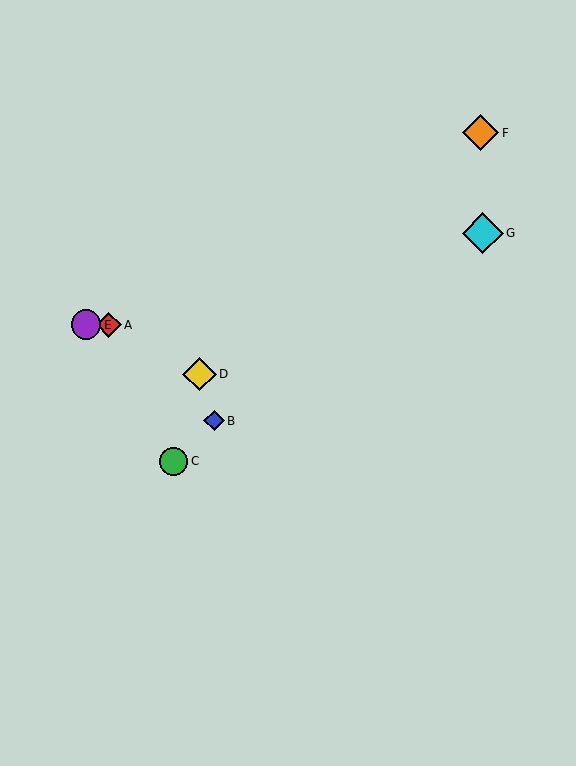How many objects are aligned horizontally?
2 objects (A, E) are aligned horizontally.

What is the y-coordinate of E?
Object E is at y≈325.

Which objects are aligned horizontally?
Objects A, E are aligned horizontally.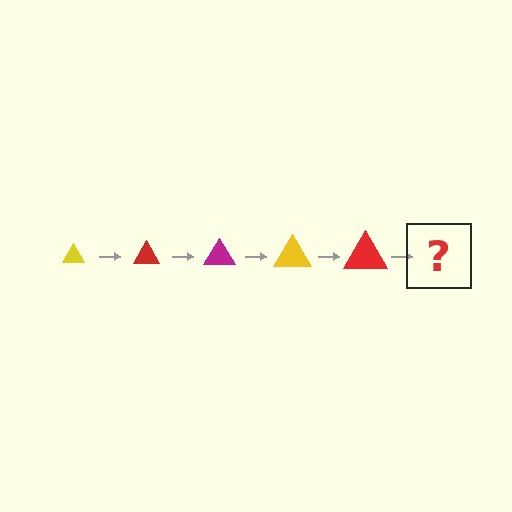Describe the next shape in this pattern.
It should be a magenta triangle, larger than the previous one.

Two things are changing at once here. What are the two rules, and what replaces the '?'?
The two rules are that the triangle grows larger each step and the color cycles through yellow, red, and magenta. The '?' should be a magenta triangle, larger than the previous one.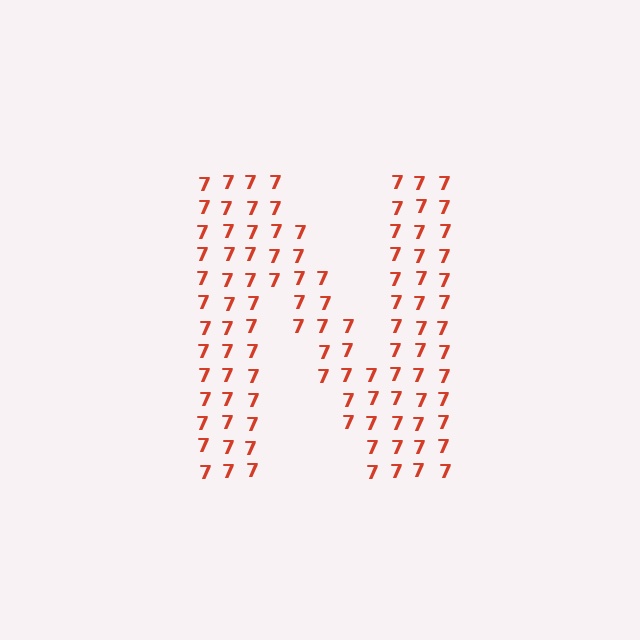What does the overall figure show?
The overall figure shows the letter N.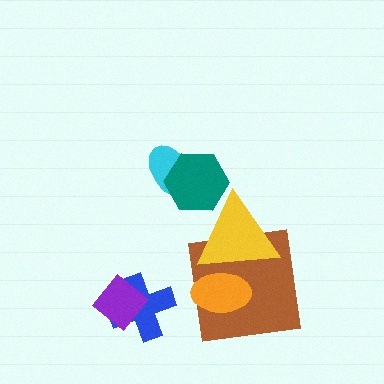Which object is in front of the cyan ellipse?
The teal hexagon is in front of the cyan ellipse.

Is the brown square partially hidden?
Yes, it is partially covered by another shape.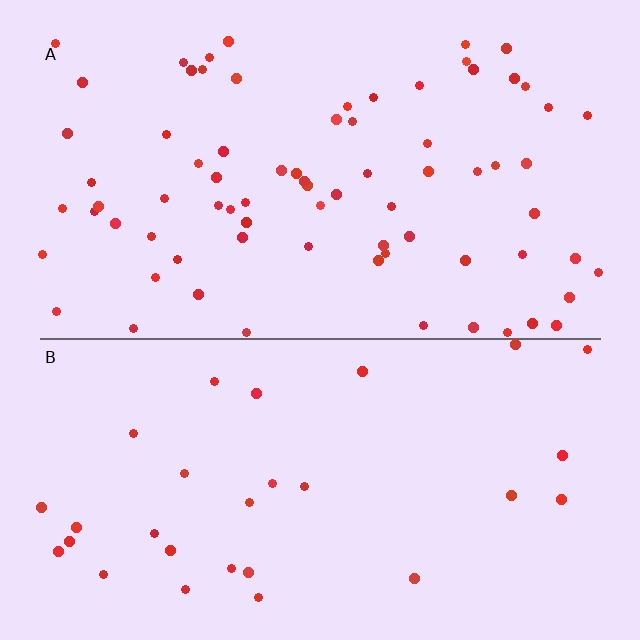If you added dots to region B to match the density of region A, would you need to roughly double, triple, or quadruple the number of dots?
Approximately triple.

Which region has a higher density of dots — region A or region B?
A (the top).